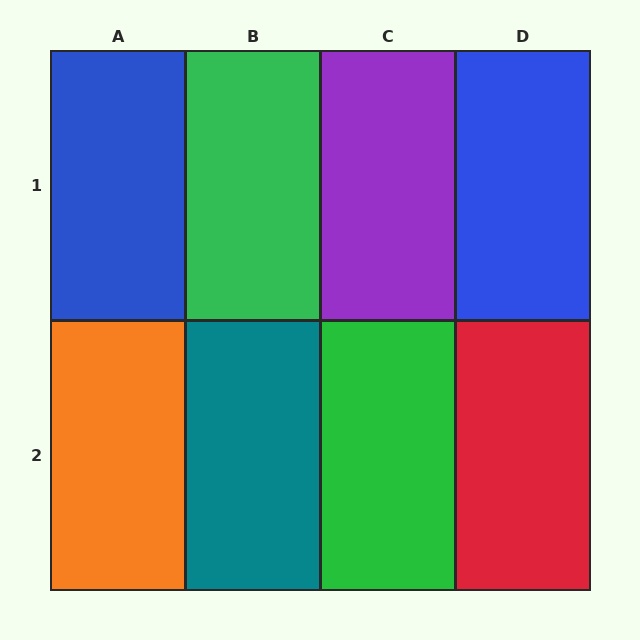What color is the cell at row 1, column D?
Blue.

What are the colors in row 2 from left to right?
Orange, teal, green, red.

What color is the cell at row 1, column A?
Blue.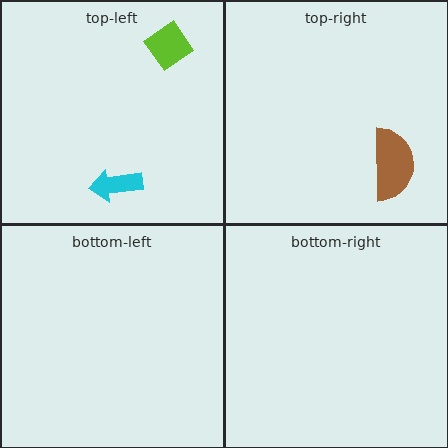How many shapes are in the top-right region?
1.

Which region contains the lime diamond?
The top-left region.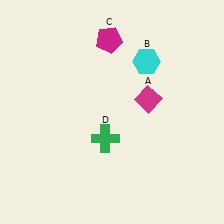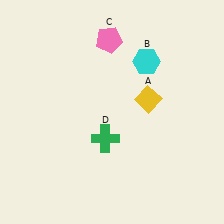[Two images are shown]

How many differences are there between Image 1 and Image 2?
There are 2 differences between the two images.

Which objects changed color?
A changed from magenta to yellow. C changed from magenta to pink.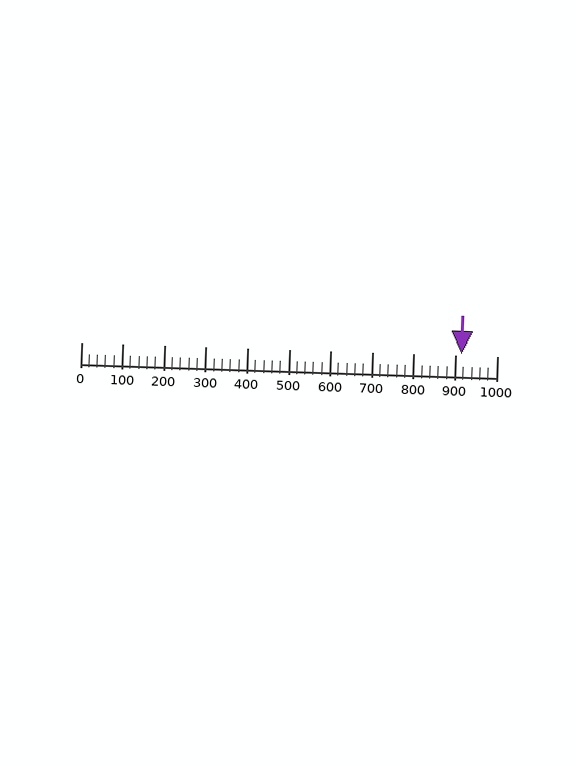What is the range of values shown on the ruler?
The ruler shows values from 0 to 1000.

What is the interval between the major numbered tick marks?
The major tick marks are spaced 100 units apart.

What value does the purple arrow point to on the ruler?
The purple arrow points to approximately 915.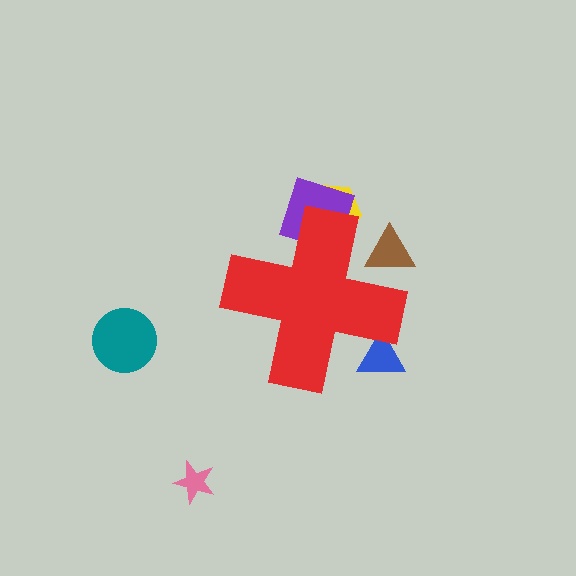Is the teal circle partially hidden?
No, the teal circle is fully visible.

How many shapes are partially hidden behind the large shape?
4 shapes are partially hidden.